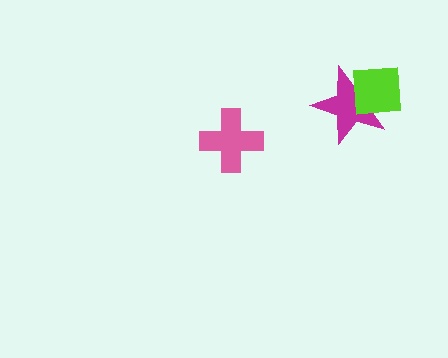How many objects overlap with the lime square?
1 object overlaps with the lime square.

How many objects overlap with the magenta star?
1 object overlaps with the magenta star.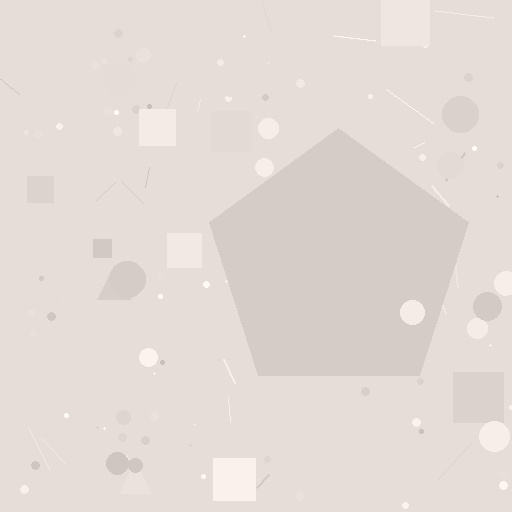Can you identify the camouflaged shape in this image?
The camouflaged shape is a pentagon.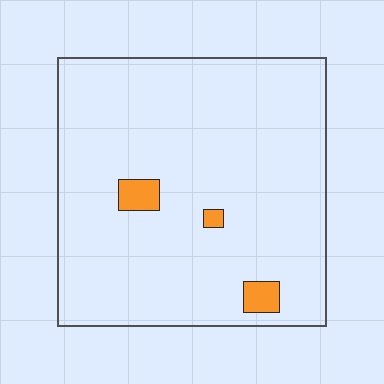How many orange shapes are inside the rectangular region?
3.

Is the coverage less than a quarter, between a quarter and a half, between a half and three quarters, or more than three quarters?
Less than a quarter.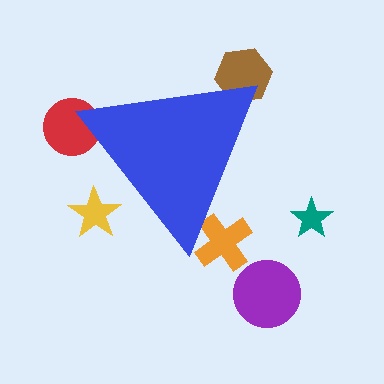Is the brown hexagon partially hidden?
Yes, the brown hexagon is partially hidden behind the blue triangle.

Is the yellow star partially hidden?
Yes, the yellow star is partially hidden behind the blue triangle.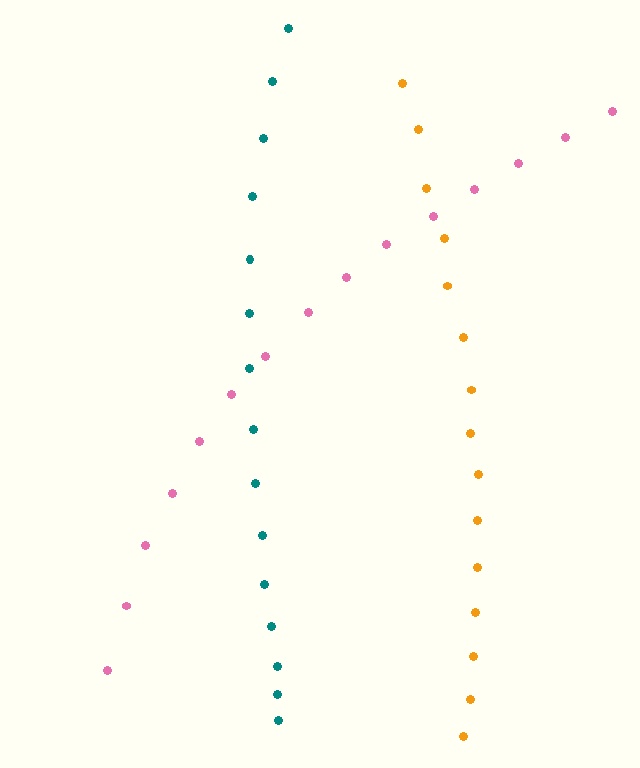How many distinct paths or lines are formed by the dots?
There are 3 distinct paths.